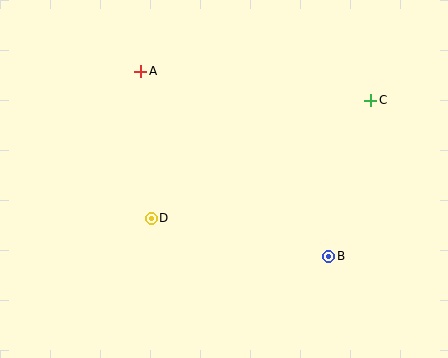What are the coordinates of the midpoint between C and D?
The midpoint between C and D is at (261, 159).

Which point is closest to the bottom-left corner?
Point D is closest to the bottom-left corner.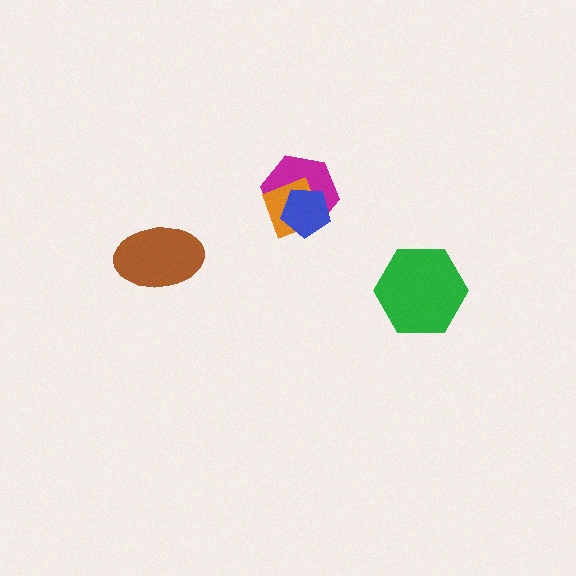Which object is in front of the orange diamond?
The blue pentagon is in front of the orange diamond.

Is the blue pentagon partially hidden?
No, no other shape covers it.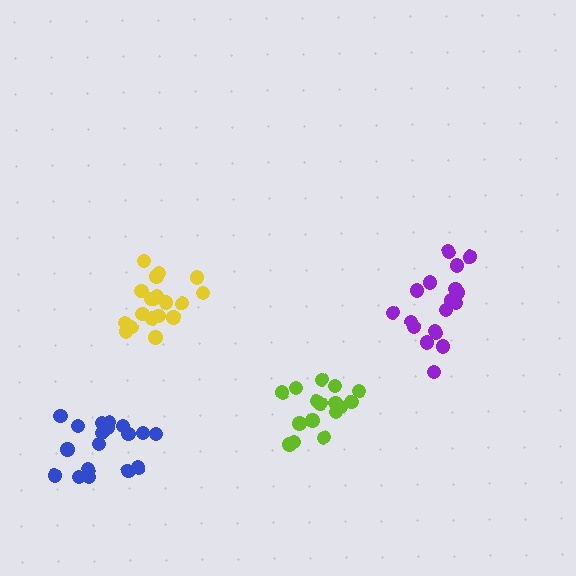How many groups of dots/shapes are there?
There are 4 groups.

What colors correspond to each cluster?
The clusters are colored: yellow, purple, blue, lime.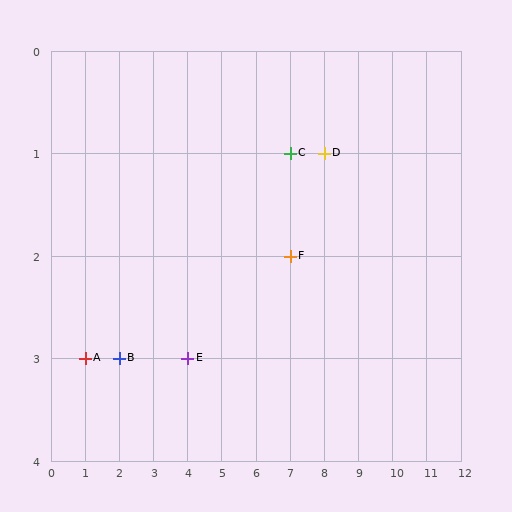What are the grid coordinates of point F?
Point F is at grid coordinates (7, 2).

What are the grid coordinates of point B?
Point B is at grid coordinates (2, 3).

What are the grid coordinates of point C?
Point C is at grid coordinates (7, 1).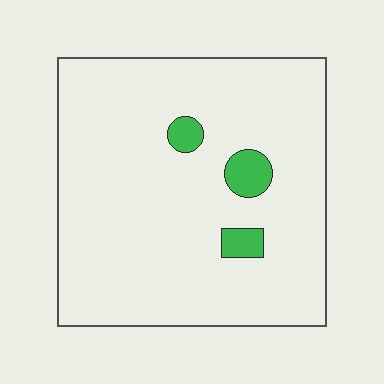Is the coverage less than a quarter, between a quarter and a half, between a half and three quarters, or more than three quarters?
Less than a quarter.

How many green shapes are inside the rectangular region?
3.